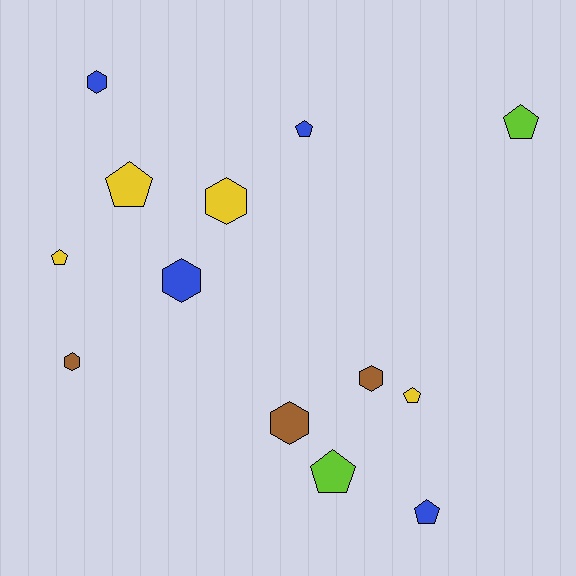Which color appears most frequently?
Yellow, with 4 objects.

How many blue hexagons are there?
There are 2 blue hexagons.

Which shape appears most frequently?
Pentagon, with 7 objects.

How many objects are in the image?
There are 13 objects.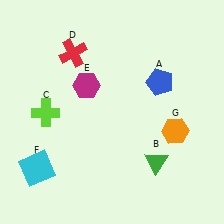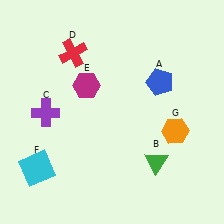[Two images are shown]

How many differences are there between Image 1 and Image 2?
There is 1 difference between the two images.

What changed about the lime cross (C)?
In Image 1, C is lime. In Image 2, it changed to purple.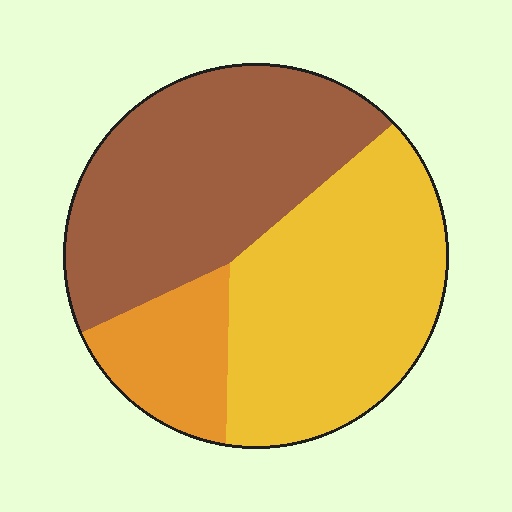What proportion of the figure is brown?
Brown covers about 45% of the figure.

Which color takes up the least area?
Orange, at roughly 15%.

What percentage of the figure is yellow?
Yellow covers roughly 45% of the figure.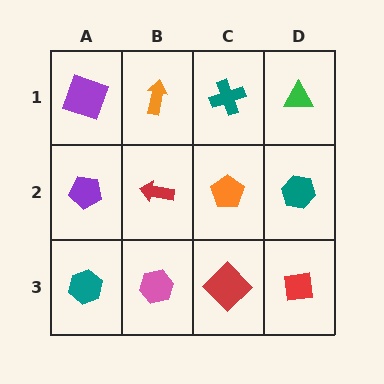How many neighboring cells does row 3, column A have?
2.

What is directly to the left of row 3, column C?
A pink hexagon.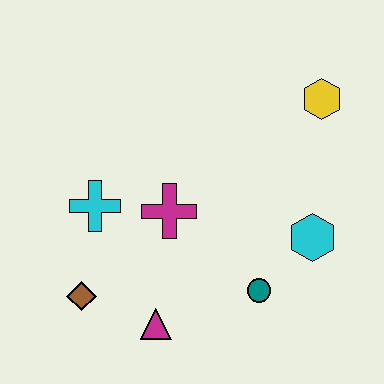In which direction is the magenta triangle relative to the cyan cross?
The magenta triangle is below the cyan cross.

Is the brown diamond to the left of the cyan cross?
Yes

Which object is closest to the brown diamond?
The magenta triangle is closest to the brown diamond.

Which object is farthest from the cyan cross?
The yellow hexagon is farthest from the cyan cross.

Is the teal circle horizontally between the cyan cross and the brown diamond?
No